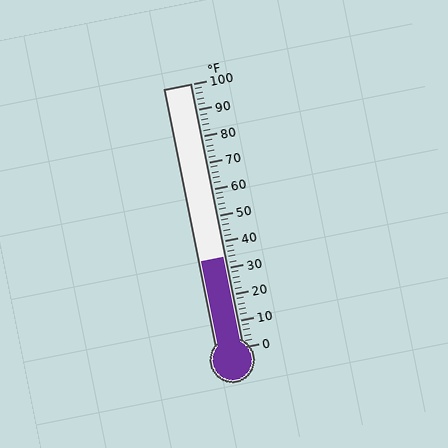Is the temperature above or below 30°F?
The temperature is above 30°F.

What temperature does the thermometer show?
The thermometer shows approximately 34°F.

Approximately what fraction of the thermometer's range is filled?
The thermometer is filled to approximately 35% of its range.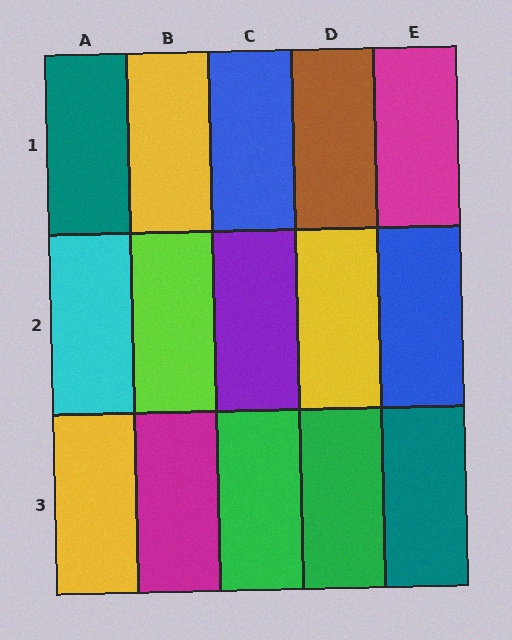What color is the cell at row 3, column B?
Magenta.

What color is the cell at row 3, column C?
Green.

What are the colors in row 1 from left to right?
Teal, yellow, blue, brown, magenta.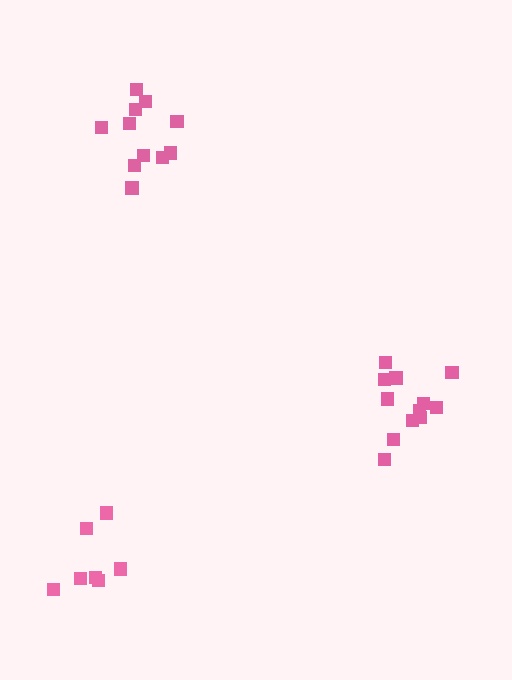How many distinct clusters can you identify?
There are 3 distinct clusters.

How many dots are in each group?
Group 1: 7 dots, Group 2: 11 dots, Group 3: 12 dots (30 total).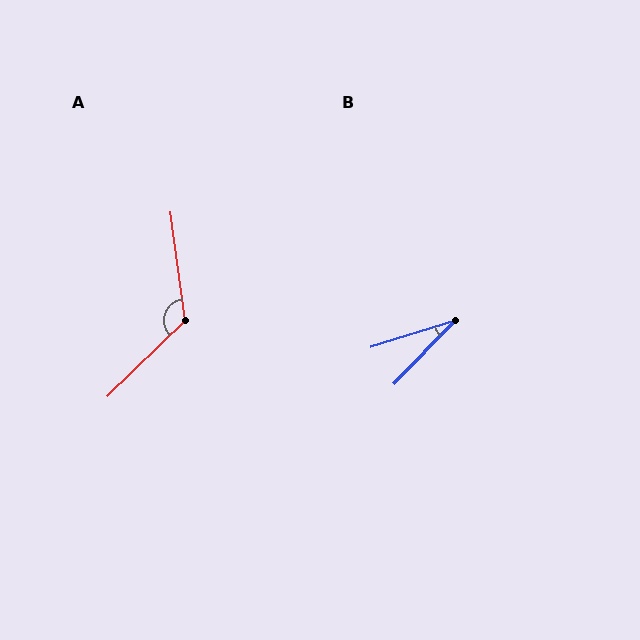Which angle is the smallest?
B, at approximately 28 degrees.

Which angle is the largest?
A, at approximately 127 degrees.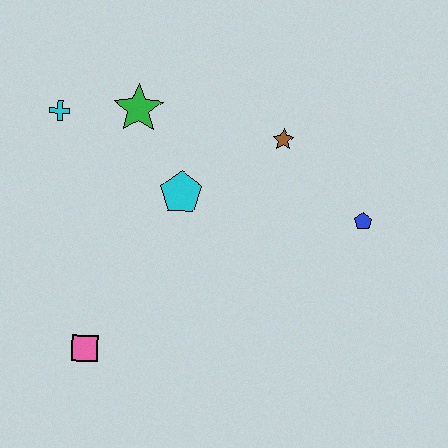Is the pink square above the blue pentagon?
No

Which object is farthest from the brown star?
The pink square is farthest from the brown star.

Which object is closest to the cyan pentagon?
The green star is closest to the cyan pentagon.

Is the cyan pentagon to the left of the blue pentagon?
Yes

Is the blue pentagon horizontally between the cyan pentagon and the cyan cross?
No